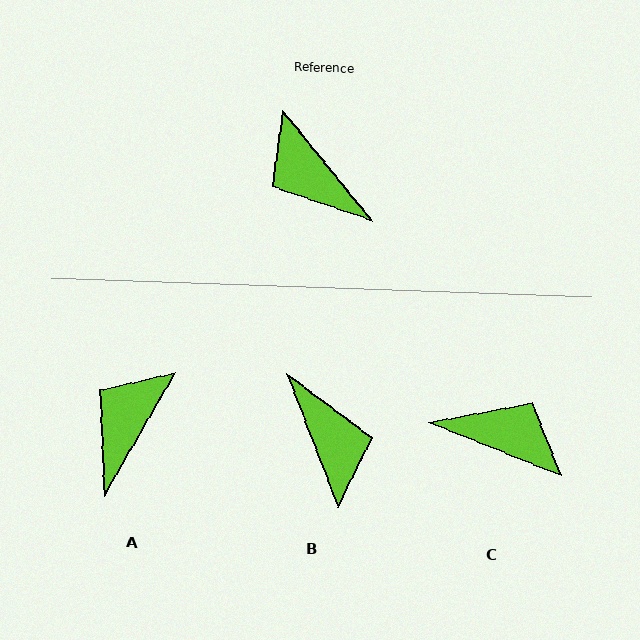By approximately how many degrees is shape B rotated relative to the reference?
Approximately 162 degrees counter-clockwise.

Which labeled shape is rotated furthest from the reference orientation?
B, about 162 degrees away.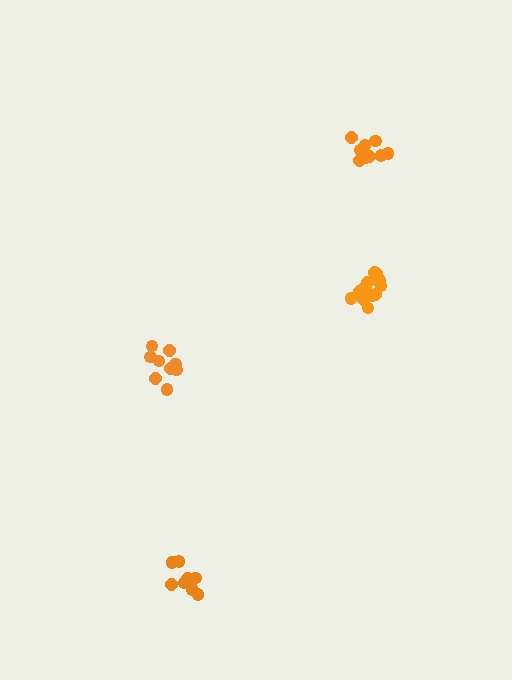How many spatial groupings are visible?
There are 4 spatial groupings.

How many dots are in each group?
Group 1: 13 dots, Group 2: 9 dots, Group 3: 10 dots, Group 4: 10 dots (42 total).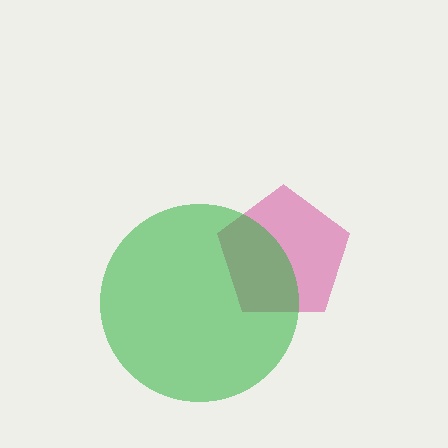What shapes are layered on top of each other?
The layered shapes are: a magenta pentagon, a green circle.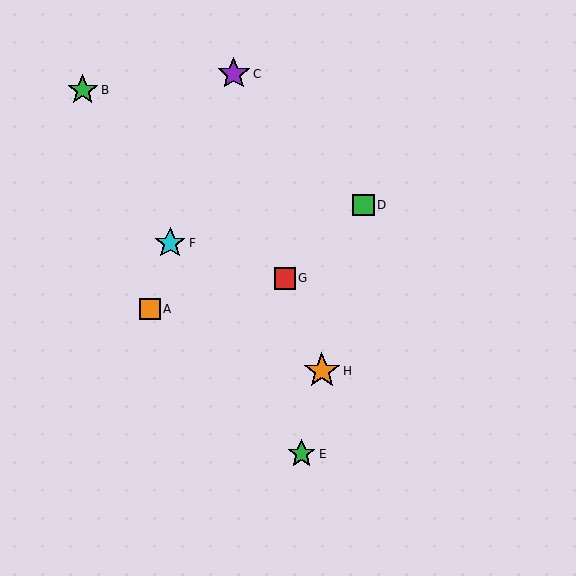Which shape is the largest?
The orange star (labeled H) is the largest.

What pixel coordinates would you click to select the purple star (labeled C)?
Click at (234, 74) to select the purple star C.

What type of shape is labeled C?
Shape C is a purple star.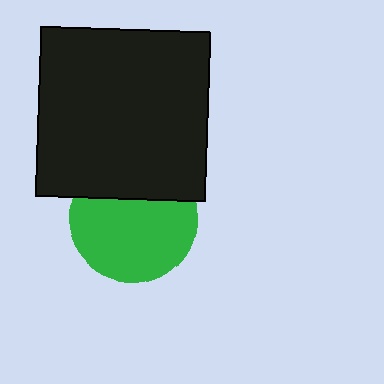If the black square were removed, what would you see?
You would see the complete green circle.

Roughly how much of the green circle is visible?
Most of it is visible (roughly 69%).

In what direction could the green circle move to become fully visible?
The green circle could move down. That would shift it out from behind the black square entirely.